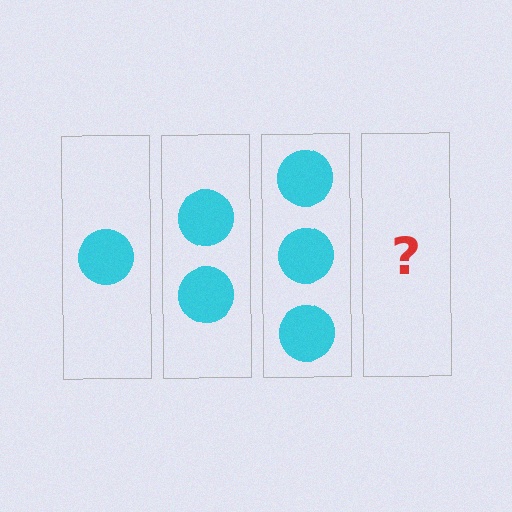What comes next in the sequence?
The next element should be 4 circles.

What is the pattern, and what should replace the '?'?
The pattern is that each step adds one more circle. The '?' should be 4 circles.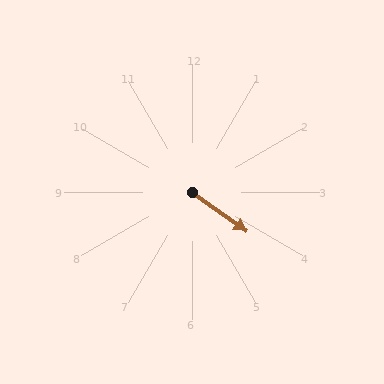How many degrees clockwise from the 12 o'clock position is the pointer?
Approximately 126 degrees.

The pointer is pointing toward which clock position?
Roughly 4 o'clock.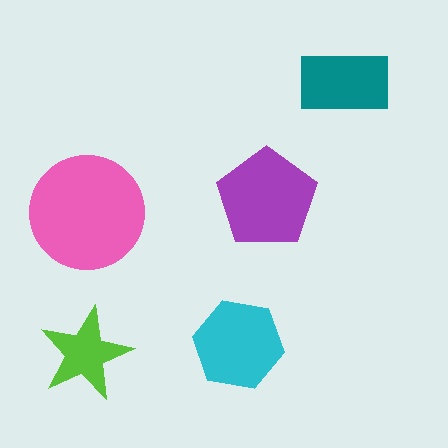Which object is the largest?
The pink circle.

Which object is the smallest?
The lime star.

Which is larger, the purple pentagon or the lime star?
The purple pentagon.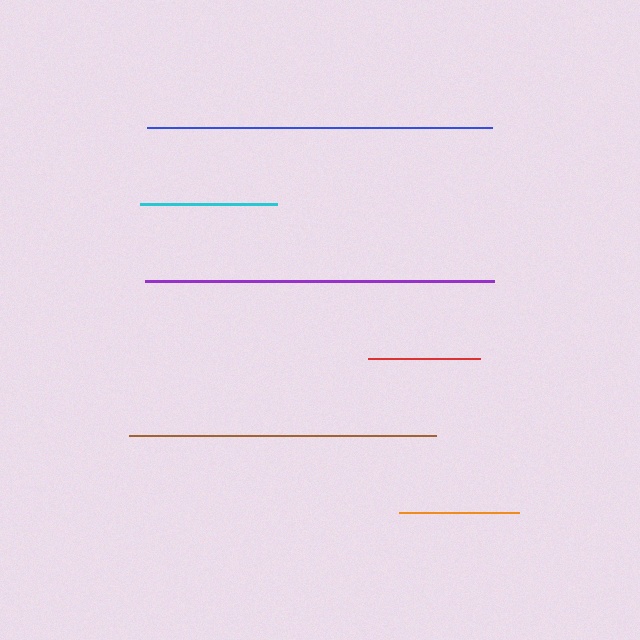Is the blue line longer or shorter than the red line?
The blue line is longer than the red line.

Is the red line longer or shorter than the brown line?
The brown line is longer than the red line.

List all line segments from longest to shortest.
From longest to shortest: purple, blue, brown, cyan, orange, red.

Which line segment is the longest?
The purple line is the longest at approximately 349 pixels.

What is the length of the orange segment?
The orange segment is approximately 120 pixels long.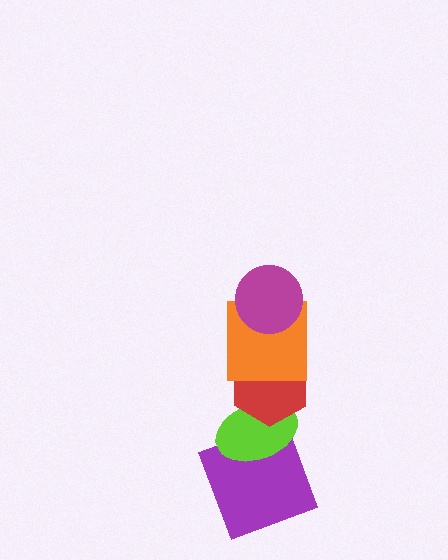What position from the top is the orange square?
The orange square is 2nd from the top.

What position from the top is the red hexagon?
The red hexagon is 3rd from the top.